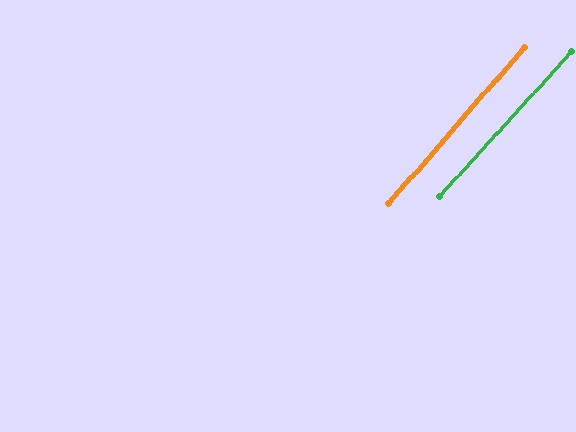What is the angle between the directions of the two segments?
Approximately 1 degree.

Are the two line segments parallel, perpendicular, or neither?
Parallel — their directions differ by only 1.2°.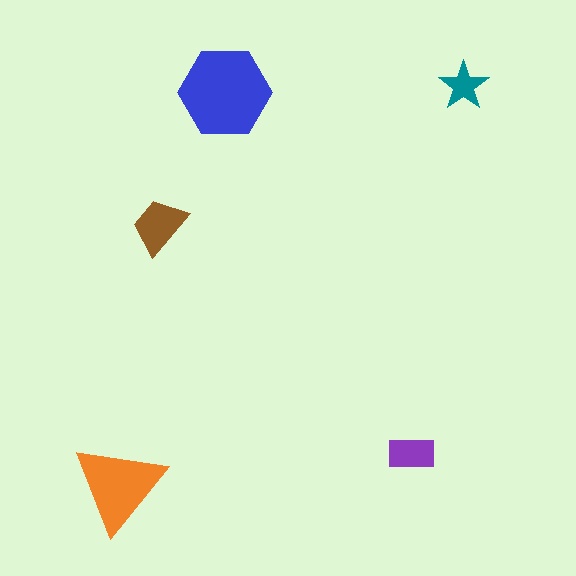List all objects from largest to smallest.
The blue hexagon, the orange triangle, the brown trapezoid, the purple rectangle, the teal star.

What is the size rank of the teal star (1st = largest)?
5th.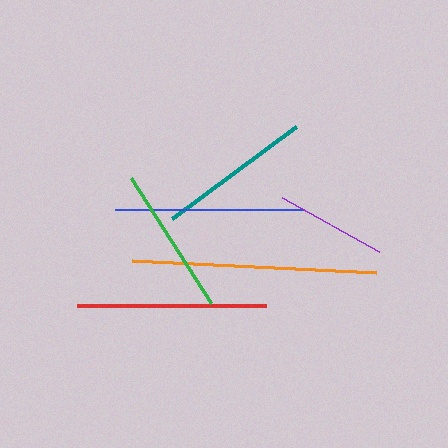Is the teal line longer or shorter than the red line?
The red line is longer than the teal line.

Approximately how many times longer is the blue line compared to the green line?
The blue line is approximately 1.3 times the length of the green line.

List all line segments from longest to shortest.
From longest to shortest: orange, red, blue, teal, green, purple.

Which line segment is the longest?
The orange line is the longest at approximately 245 pixels.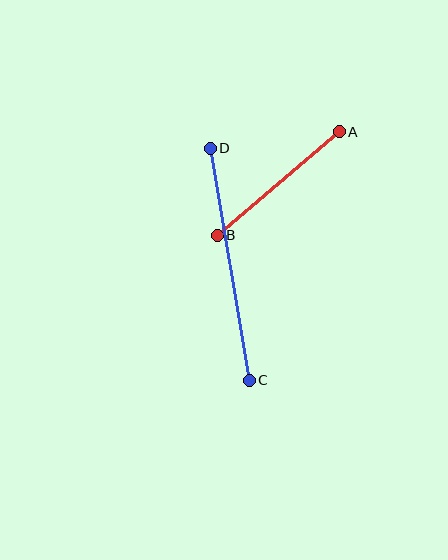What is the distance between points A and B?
The distance is approximately 160 pixels.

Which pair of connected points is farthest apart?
Points C and D are farthest apart.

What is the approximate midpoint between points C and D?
The midpoint is at approximately (230, 264) pixels.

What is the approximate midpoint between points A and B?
The midpoint is at approximately (278, 184) pixels.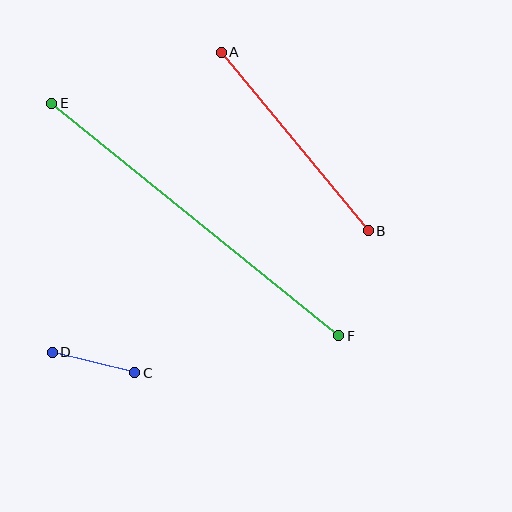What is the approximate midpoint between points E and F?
The midpoint is at approximately (195, 219) pixels.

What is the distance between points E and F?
The distance is approximately 369 pixels.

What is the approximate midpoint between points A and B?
The midpoint is at approximately (295, 141) pixels.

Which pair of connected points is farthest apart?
Points E and F are farthest apart.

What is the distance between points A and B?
The distance is approximately 231 pixels.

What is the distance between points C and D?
The distance is approximately 85 pixels.